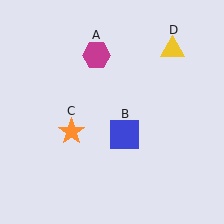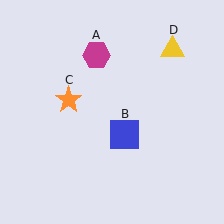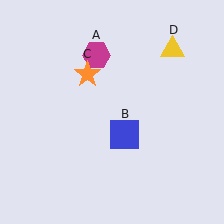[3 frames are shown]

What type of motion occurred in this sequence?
The orange star (object C) rotated clockwise around the center of the scene.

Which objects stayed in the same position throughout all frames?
Magenta hexagon (object A) and blue square (object B) and yellow triangle (object D) remained stationary.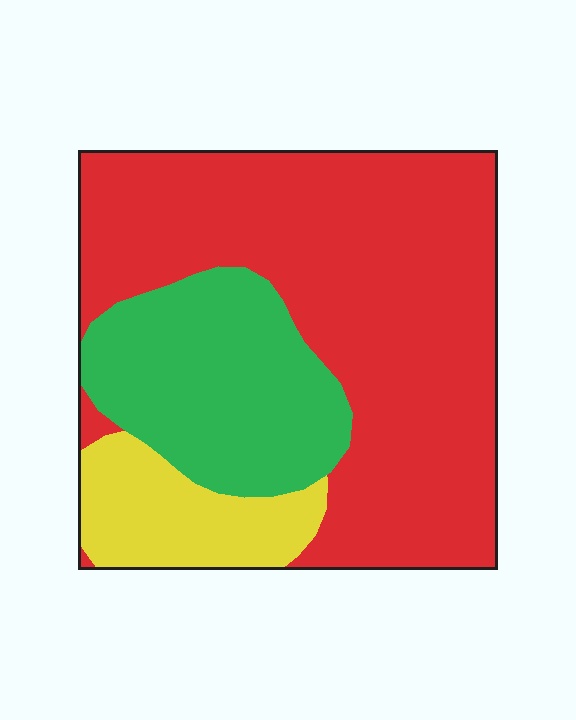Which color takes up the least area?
Yellow, at roughly 15%.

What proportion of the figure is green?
Green takes up about one quarter (1/4) of the figure.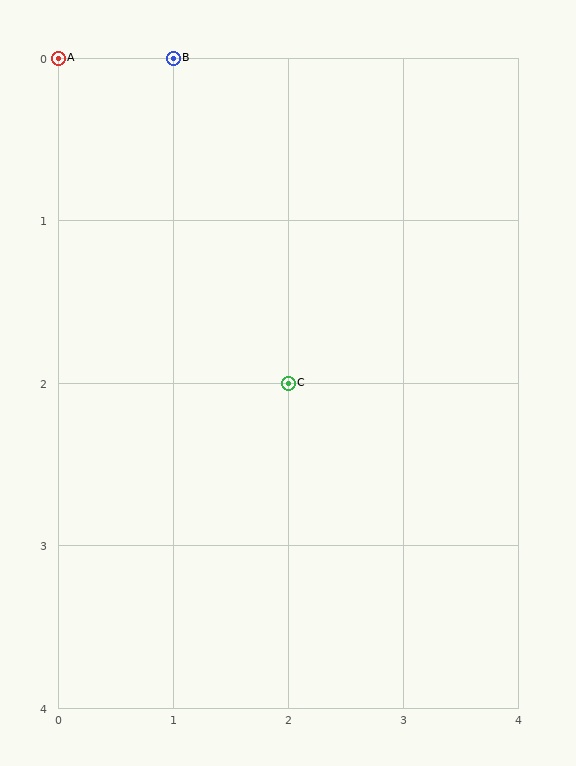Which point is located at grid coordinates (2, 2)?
Point C is at (2, 2).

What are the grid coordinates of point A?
Point A is at grid coordinates (0, 0).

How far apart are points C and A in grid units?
Points C and A are 2 columns and 2 rows apart (about 2.8 grid units diagonally).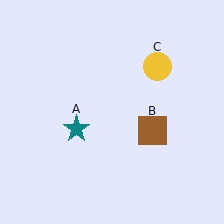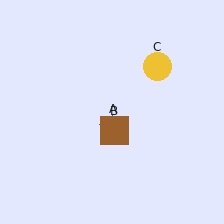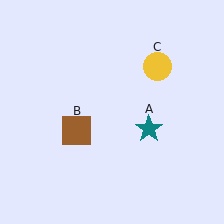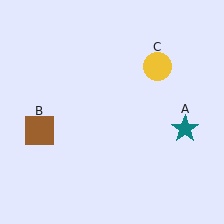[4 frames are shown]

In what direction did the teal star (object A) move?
The teal star (object A) moved right.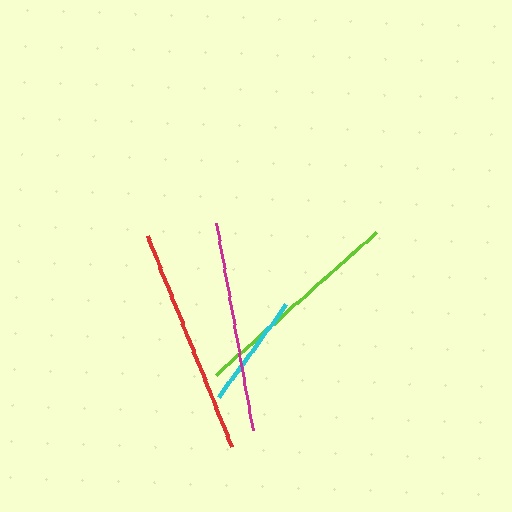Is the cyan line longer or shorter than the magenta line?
The magenta line is longer than the cyan line.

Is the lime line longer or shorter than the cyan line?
The lime line is longer than the cyan line.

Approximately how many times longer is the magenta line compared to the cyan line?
The magenta line is approximately 1.8 times the length of the cyan line.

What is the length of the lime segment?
The lime segment is approximately 215 pixels long.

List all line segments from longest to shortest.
From longest to shortest: red, lime, magenta, cyan.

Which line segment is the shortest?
The cyan line is the shortest at approximately 114 pixels.